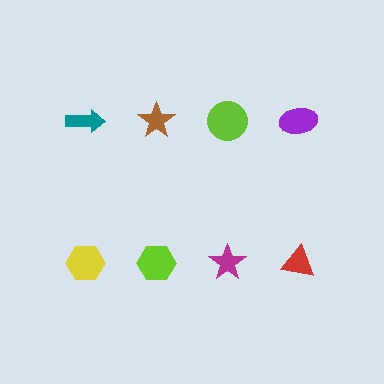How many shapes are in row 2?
4 shapes.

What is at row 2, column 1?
A yellow hexagon.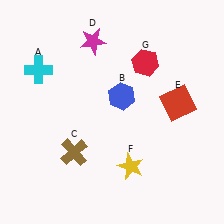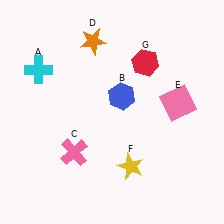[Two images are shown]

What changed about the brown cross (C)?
In Image 1, C is brown. In Image 2, it changed to pink.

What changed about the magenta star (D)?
In Image 1, D is magenta. In Image 2, it changed to orange.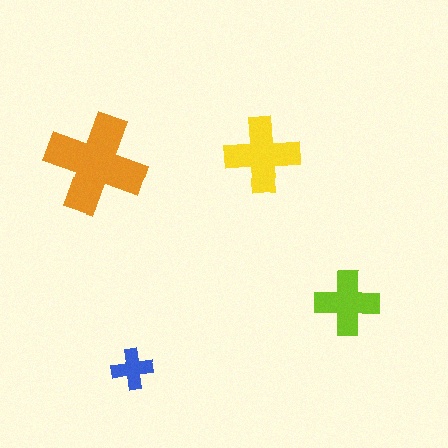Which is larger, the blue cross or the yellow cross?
The yellow one.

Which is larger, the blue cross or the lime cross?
The lime one.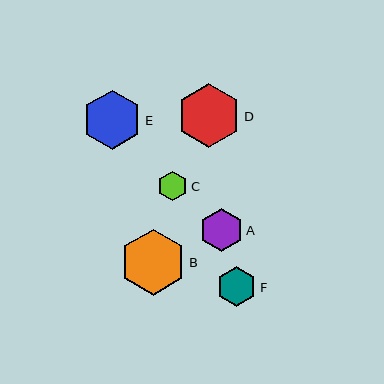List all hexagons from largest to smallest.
From largest to smallest: B, D, E, A, F, C.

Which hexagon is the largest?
Hexagon B is the largest with a size of approximately 66 pixels.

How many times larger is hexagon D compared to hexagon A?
Hexagon D is approximately 1.5 times the size of hexagon A.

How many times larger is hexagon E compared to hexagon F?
Hexagon E is approximately 1.5 times the size of hexagon F.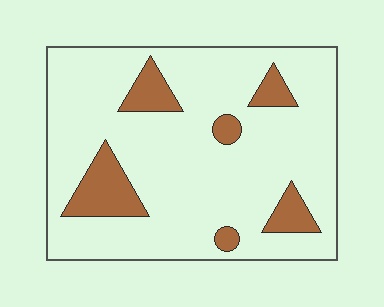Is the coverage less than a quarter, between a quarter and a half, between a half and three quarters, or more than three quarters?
Less than a quarter.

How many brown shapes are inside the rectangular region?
6.